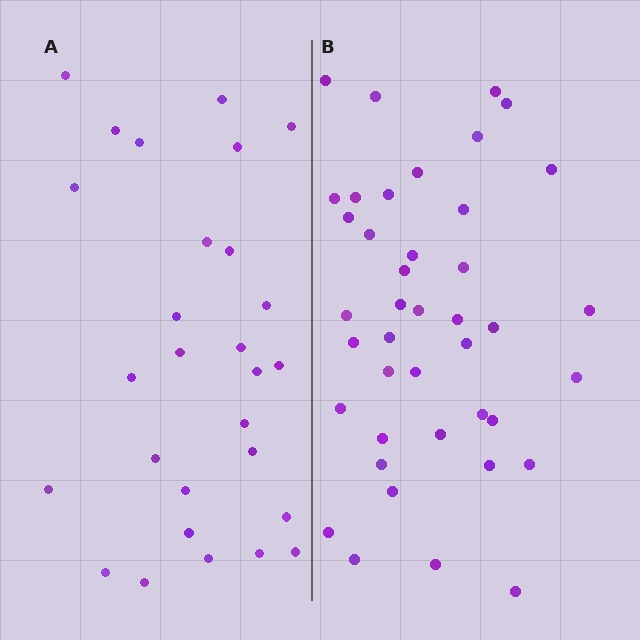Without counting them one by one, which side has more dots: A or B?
Region B (the right region) has more dots.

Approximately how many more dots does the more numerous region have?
Region B has approximately 15 more dots than region A.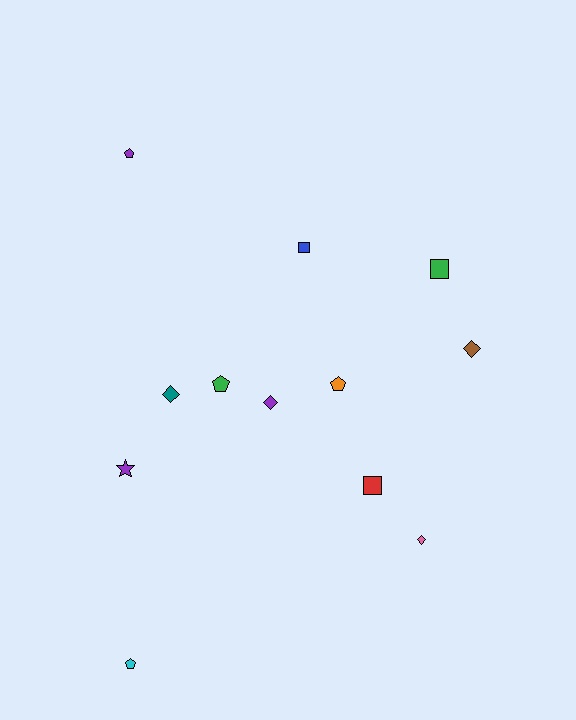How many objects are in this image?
There are 12 objects.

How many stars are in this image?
There is 1 star.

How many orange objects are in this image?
There is 1 orange object.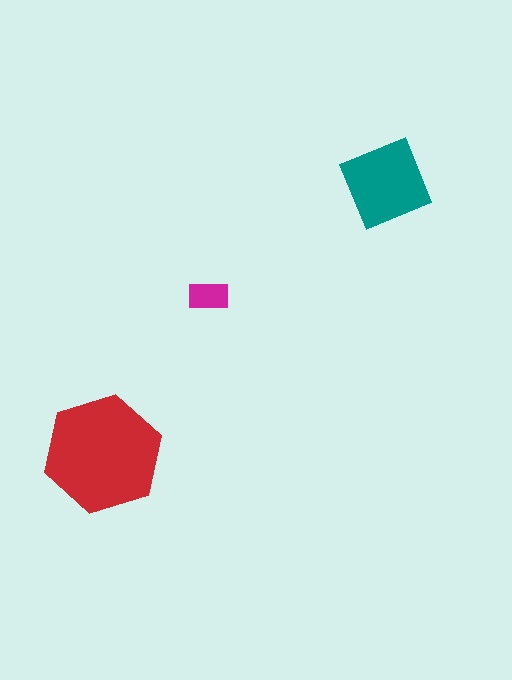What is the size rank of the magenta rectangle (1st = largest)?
3rd.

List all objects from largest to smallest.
The red hexagon, the teal diamond, the magenta rectangle.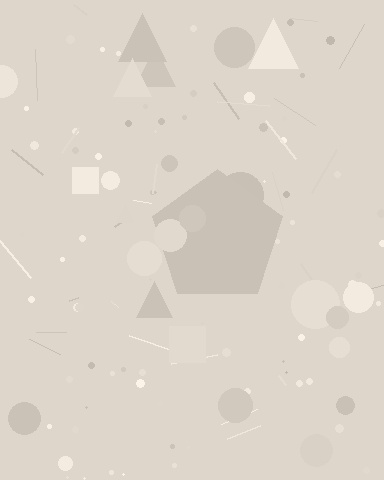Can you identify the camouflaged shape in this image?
The camouflaged shape is a pentagon.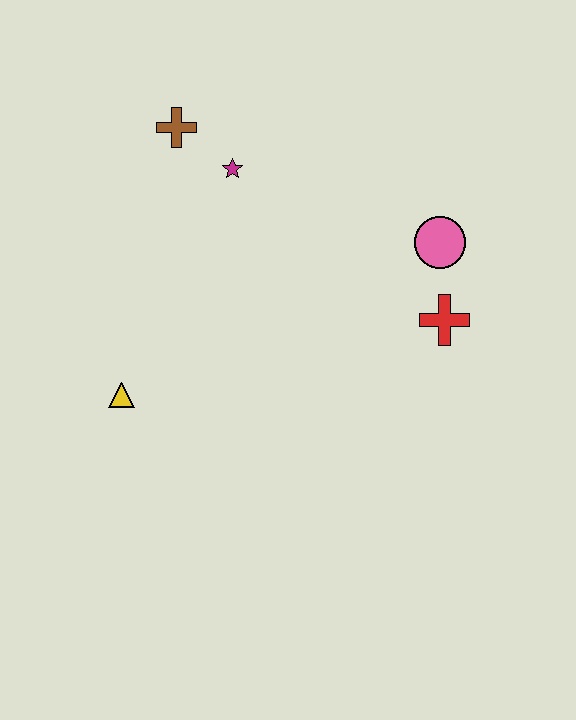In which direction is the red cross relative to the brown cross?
The red cross is to the right of the brown cross.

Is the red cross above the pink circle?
No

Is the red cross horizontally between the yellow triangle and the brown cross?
No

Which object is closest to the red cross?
The pink circle is closest to the red cross.